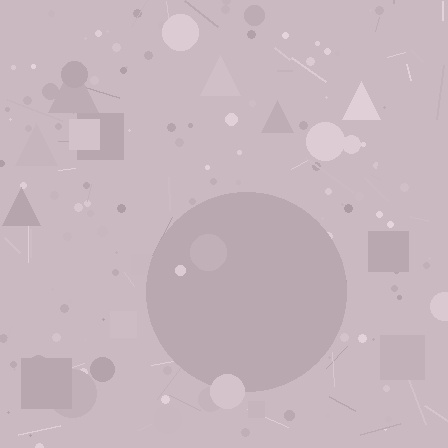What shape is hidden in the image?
A circle is hidden in the image.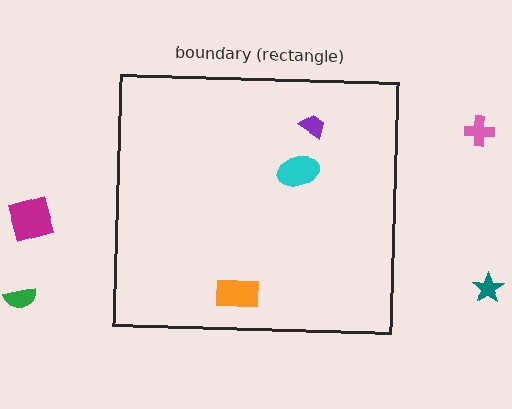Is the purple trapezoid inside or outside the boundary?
Inside.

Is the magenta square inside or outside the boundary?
Outside.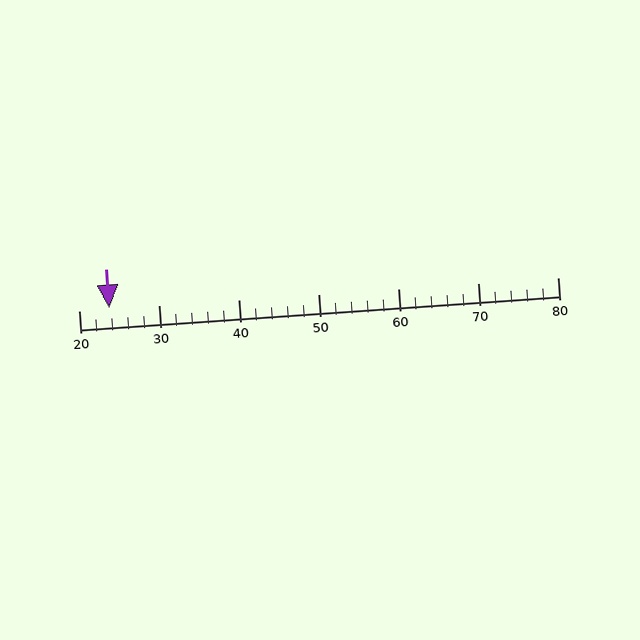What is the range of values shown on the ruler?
The ruler shows values from 20 to 80.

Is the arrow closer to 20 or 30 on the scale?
The arrow is closer to 20.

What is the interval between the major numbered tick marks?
The major tick marks are spaced 10 units apart.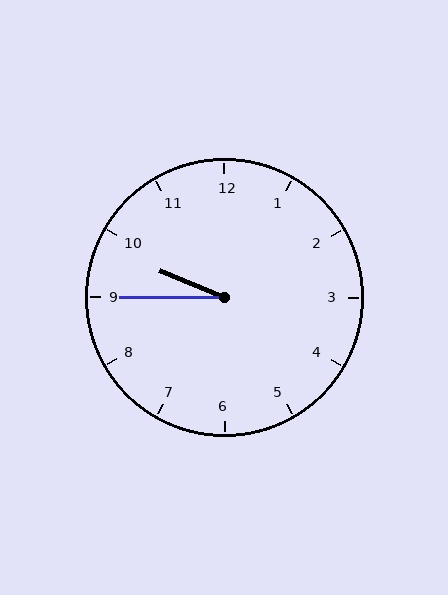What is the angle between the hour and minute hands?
Approximately 22 degrees.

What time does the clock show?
9:45.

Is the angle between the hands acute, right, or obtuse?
It is acute.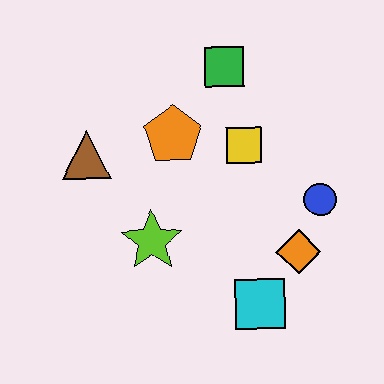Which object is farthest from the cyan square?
The green square is farthest from the cyan square.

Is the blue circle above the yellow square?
No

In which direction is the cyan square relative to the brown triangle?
The cyan square is to the right of the brown triangle.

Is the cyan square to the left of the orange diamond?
Yes